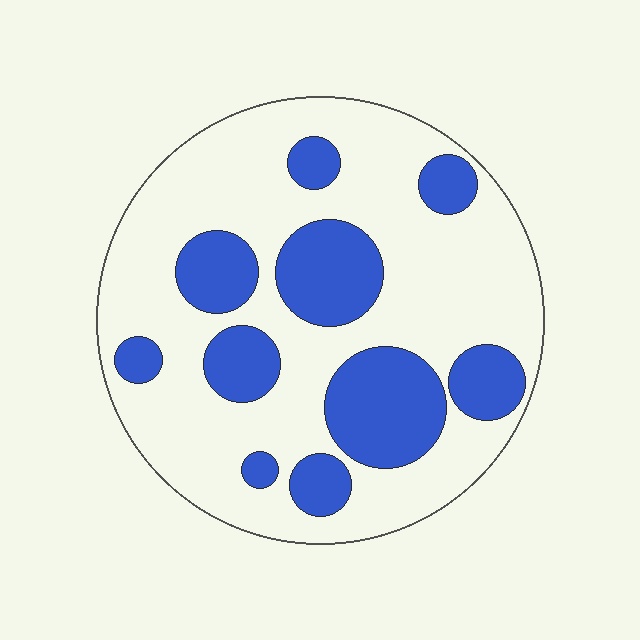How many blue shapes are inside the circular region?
10.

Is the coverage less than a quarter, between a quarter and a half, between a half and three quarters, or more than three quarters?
Between a quarter and a half.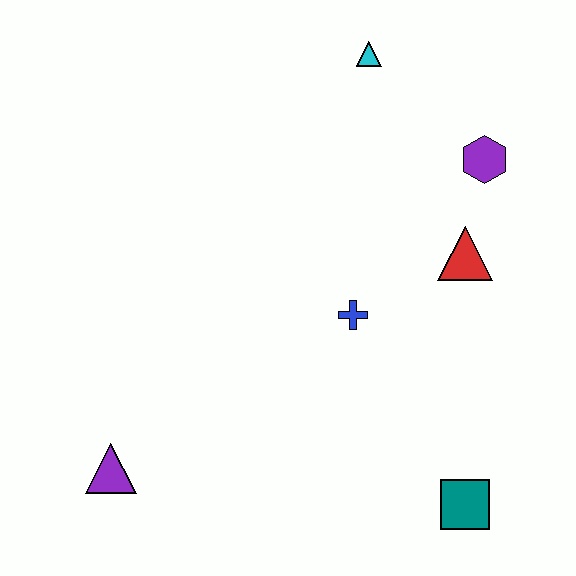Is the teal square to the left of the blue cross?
No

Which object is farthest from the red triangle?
The purple triangle is farthest from the red triangle.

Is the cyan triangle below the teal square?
No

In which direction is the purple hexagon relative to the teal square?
The purple hexagon is above the teal square.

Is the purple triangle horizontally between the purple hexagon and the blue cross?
No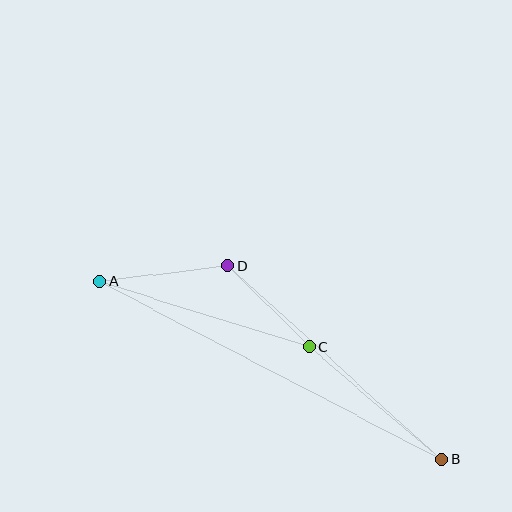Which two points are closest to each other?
Points C and D are closest to each other.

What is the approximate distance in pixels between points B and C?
The distance between B and C is approximately 174 pixels.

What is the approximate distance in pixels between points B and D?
The distance between B and D is approximately 289 pixels.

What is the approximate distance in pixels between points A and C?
The distance between A and C is approximately 219 pixels.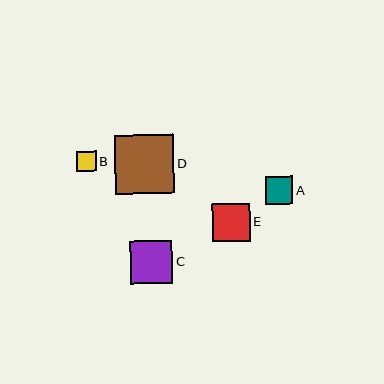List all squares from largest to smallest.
From largest to smallest: D, C, E, A, B.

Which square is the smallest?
Square B is the smallest with a size of approximately 20 pixels.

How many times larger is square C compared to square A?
Square C is approximately 1.5 times the size of square A.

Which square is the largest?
Square D is the largest with a size of approximately 59 pixels.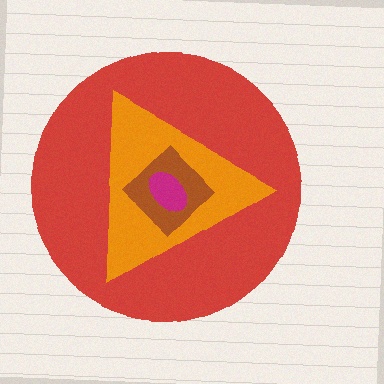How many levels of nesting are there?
4.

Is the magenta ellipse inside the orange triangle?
Yes.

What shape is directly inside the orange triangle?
The brown diamond.